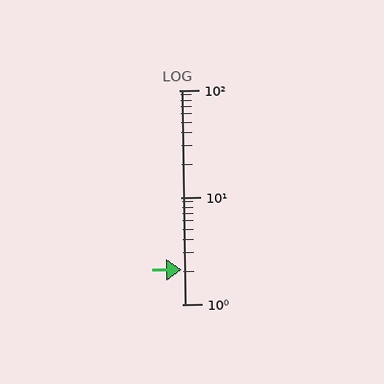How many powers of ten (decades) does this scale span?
The scale spans 2 decades, from 1 to 100.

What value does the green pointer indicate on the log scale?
The pointer indicates approximately 2.1.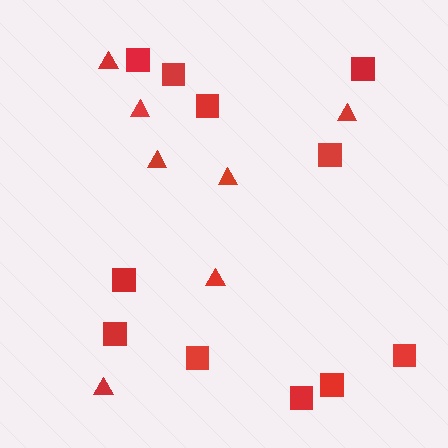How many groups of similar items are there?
There are 2 groups: one group of squares (11) and one group of triangles (7).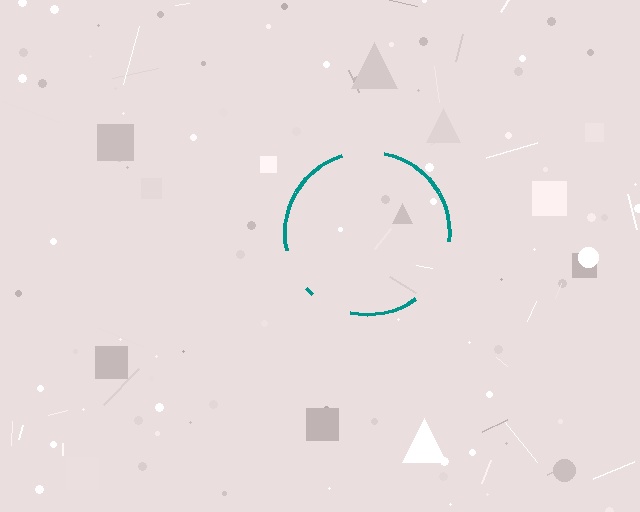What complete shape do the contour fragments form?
The contour fragments form a circle.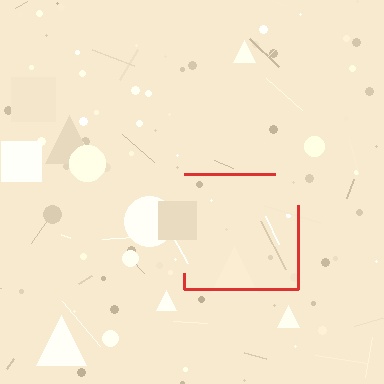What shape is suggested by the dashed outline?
The dashed outline suggests a square.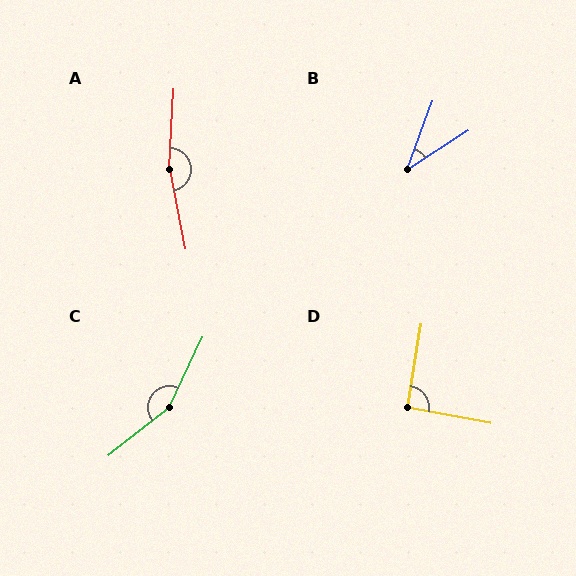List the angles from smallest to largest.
B (37°), D (91°), C (154°), A (166°).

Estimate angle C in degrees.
Approximately 154 degrees.